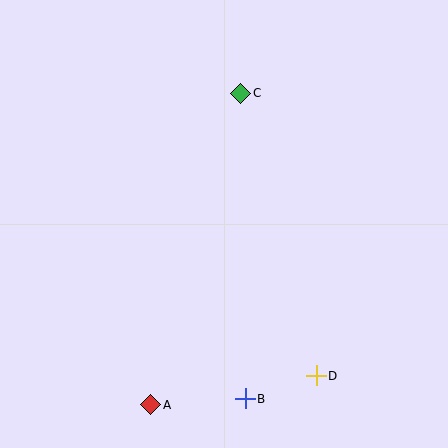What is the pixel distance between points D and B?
The distance between D and B is 75 pixels.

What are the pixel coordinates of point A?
Point A is at (151, 405).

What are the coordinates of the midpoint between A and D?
The midpoint between A and D is at (234, 390).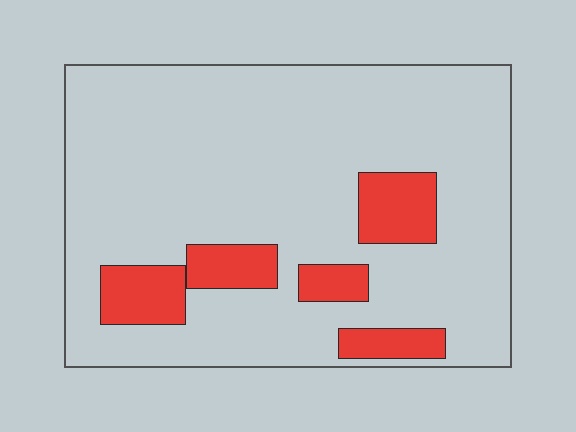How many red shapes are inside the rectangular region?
5.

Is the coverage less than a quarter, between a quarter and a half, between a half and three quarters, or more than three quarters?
Less than a quarter.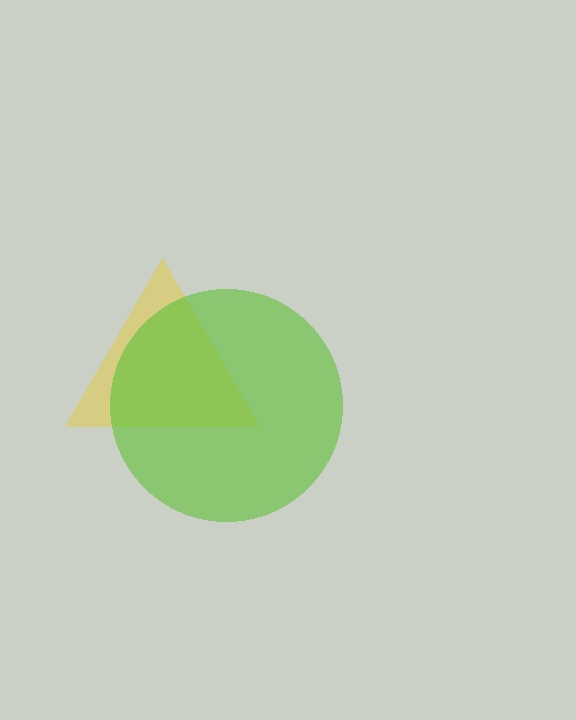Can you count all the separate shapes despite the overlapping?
Yes, there are 2 separate shapes.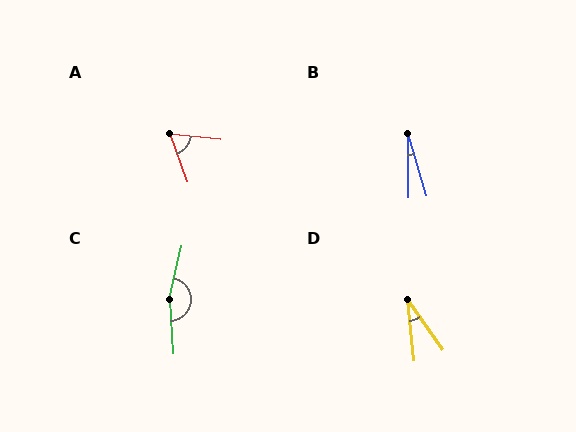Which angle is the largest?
C, at approximately 163 degrees.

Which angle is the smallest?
B, at approximately 16 degrees.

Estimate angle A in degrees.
Approximately 64 degrees.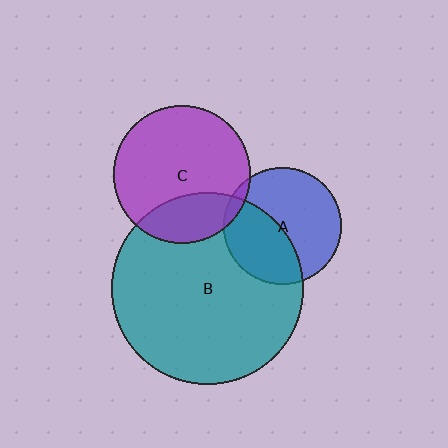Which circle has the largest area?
Circle B (teal).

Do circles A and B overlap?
Yes.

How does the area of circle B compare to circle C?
Approximately 2.0 times.